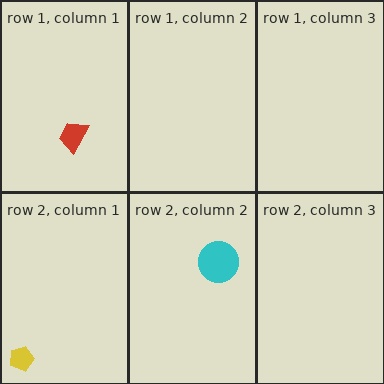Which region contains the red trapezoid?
The row 1, column 1 region.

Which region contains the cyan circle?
The row 2, column 2 region.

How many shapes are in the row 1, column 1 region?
1.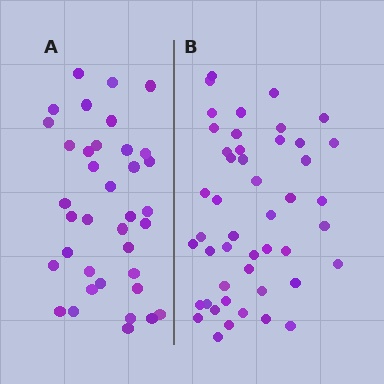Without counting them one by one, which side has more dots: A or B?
Region B (the right region) has more dots.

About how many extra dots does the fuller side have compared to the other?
Region B has roughly 10 or so more dots than region A.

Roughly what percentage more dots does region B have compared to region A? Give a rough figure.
About 25% more.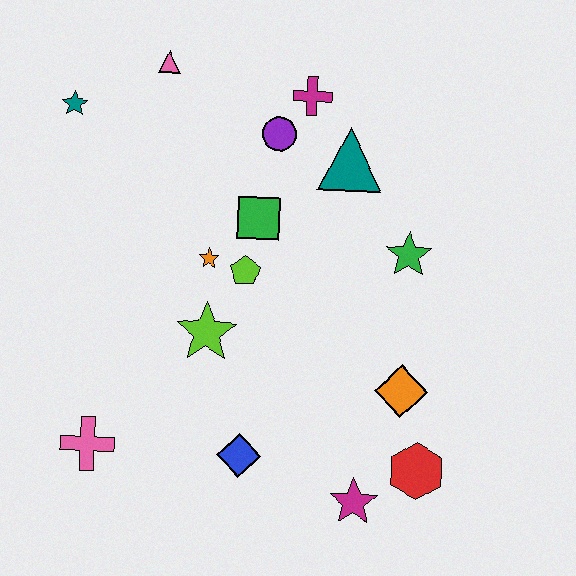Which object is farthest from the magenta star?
The teal star is farthest from the magenta star.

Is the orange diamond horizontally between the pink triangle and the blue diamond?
No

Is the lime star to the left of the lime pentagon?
Yes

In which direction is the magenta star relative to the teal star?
The magenta star is below the teal star.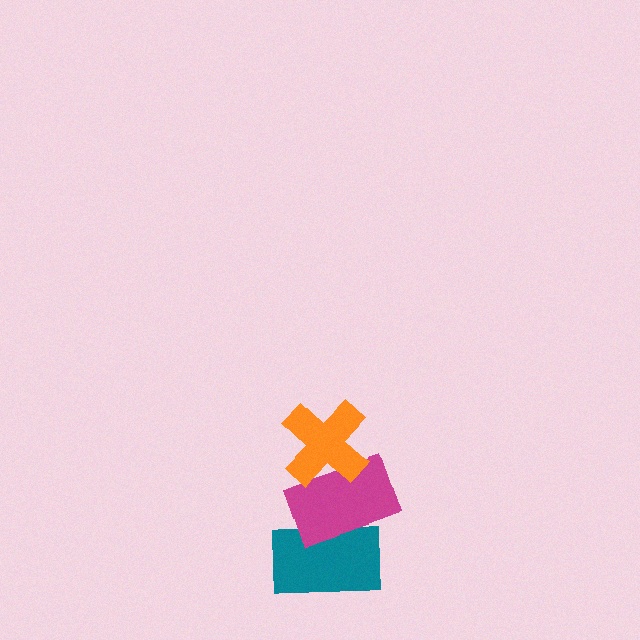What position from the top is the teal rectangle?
The teal rectangle is 3rd from the top.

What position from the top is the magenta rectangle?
The magenta rectangle is 2nd from the top.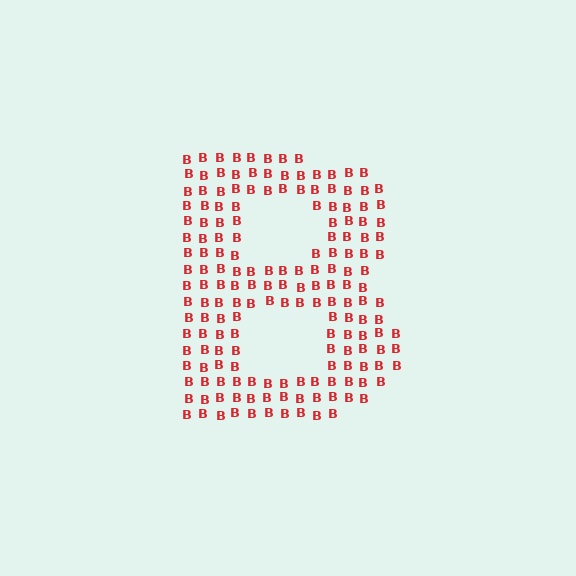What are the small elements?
The small elements are letter B's.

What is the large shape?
The large shape is the letter B.